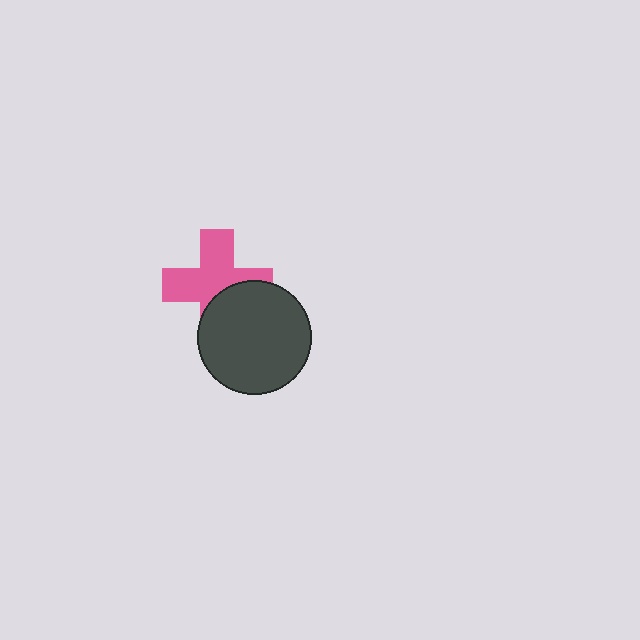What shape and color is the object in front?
The object in front is a dark gray circle.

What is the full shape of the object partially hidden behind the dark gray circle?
The partially hidden object is a pink cross.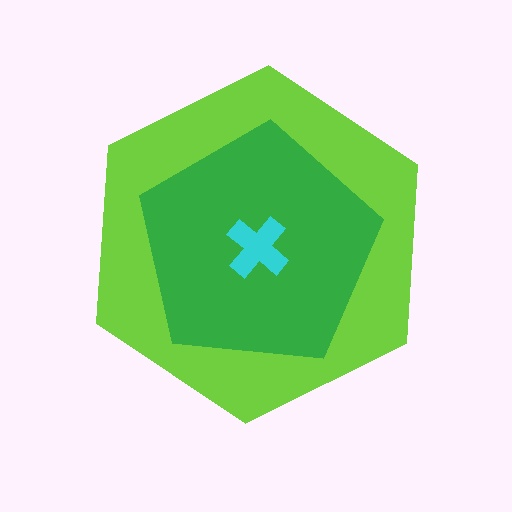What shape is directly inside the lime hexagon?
The green pentagon.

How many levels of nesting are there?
3.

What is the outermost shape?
The lime hexagon.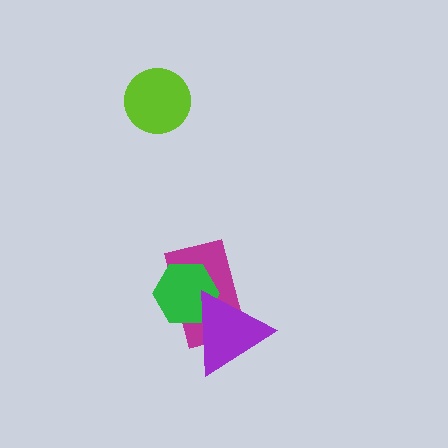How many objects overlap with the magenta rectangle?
2 objects overlap with the magenta rectangle.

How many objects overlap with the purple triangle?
2 objects overlap with the purple triangle.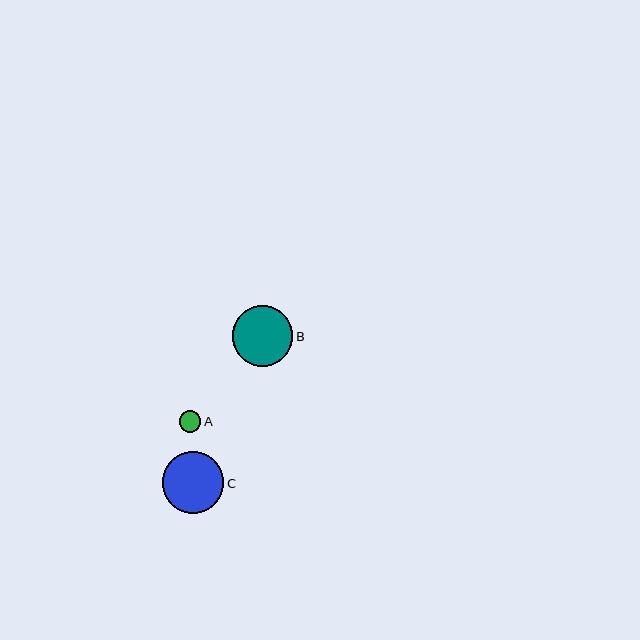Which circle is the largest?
Circle C is the largest with a size of approximately 62 pixels.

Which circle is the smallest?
Circle A is the smallest with a size of approximately 21 pixels.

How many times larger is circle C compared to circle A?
Circle C is approximately 2.9 times the size of circle A.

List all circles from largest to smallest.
From largest to smallest: C, B, A.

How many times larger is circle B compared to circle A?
Circle B is approximately 2.8 times the size of circle A.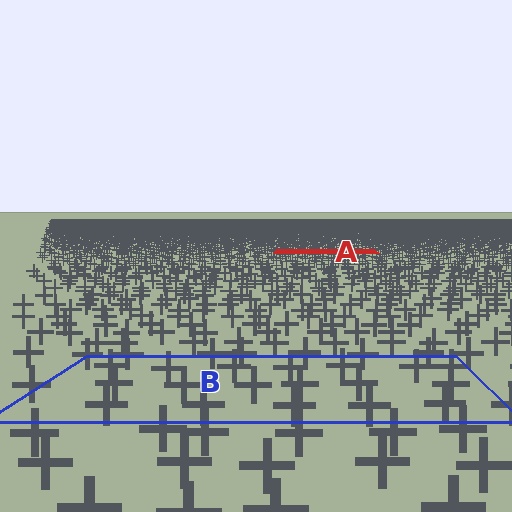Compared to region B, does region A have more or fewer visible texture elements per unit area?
Region A has more texture elements per unit area — they are packed more densely because it is farther away.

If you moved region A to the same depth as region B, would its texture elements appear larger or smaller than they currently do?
They would appear larger. At a closer depth, the same texture elements are projected at a bigger on-screen size.